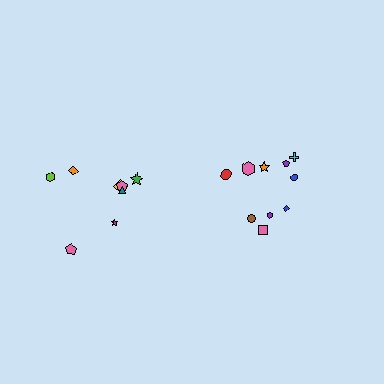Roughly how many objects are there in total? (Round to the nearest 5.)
Roughly 20 objects in total.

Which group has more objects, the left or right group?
The right group.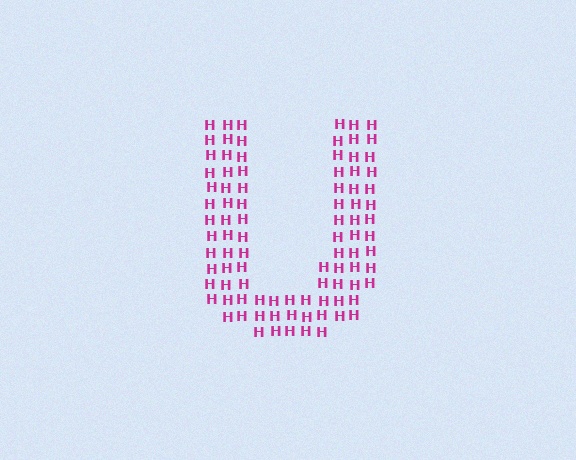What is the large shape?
The large shape is the letter U.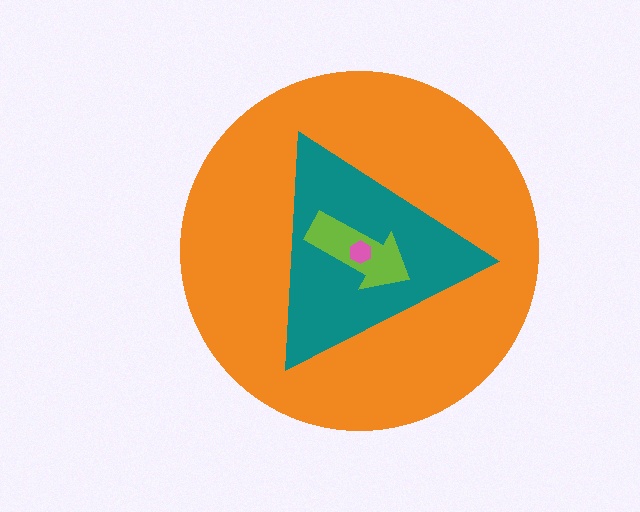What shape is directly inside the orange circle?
The teal triangle.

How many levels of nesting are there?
4.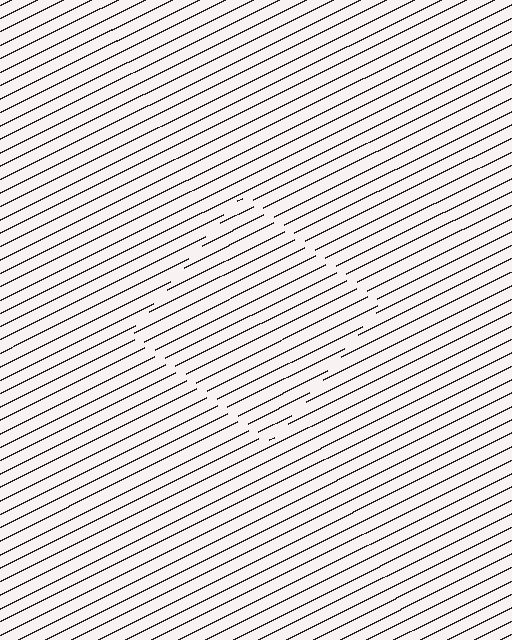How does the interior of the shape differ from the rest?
The interior of the shape contains the same grating, shifted by half a period — the contour is defined by the phase discontinuity where line-ends from the inner and outer gratings abut.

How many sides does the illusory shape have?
4 sides — the line-ends trace a square.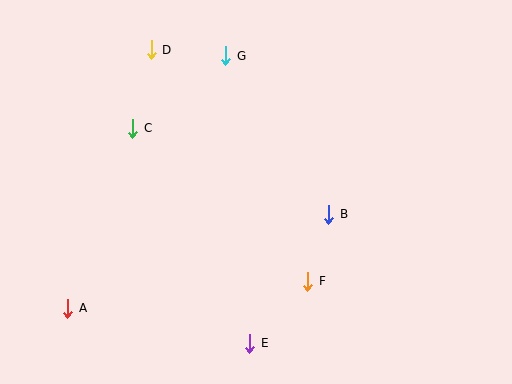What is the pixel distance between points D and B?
The distance between D and B is 242 pixels.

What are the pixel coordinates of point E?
Point E is at (250, 343).